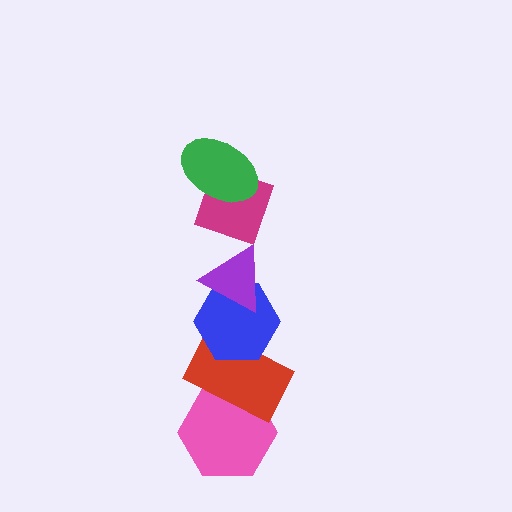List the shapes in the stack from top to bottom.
From top to bottom: the green ellipse, the magenta diamond, the purple triangle, the blue hexagon, the red rectangle, the pink hexagon.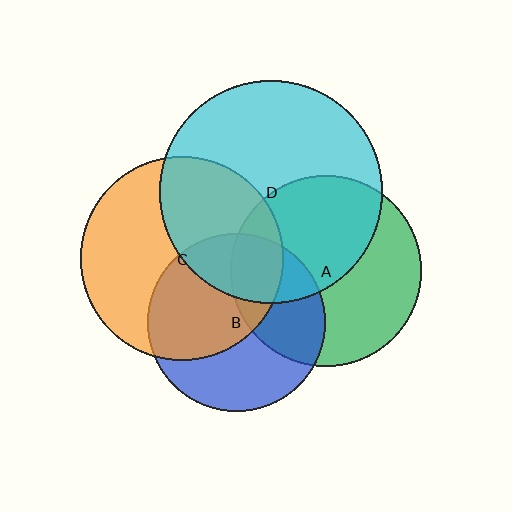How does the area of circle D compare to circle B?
Approximately 1.6 times.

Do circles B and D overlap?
Yes.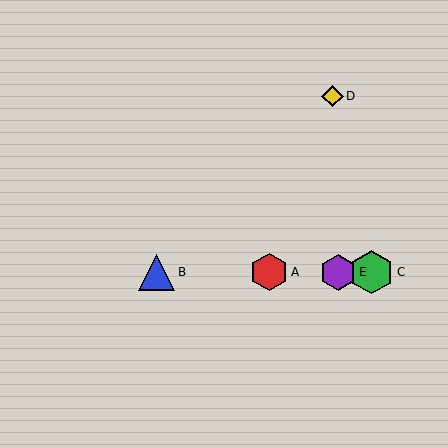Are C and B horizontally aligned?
Yes, both are at y≈272.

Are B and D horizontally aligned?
No, B is at y≈272 and D is at y≈96.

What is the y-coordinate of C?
Object C is at y≈272.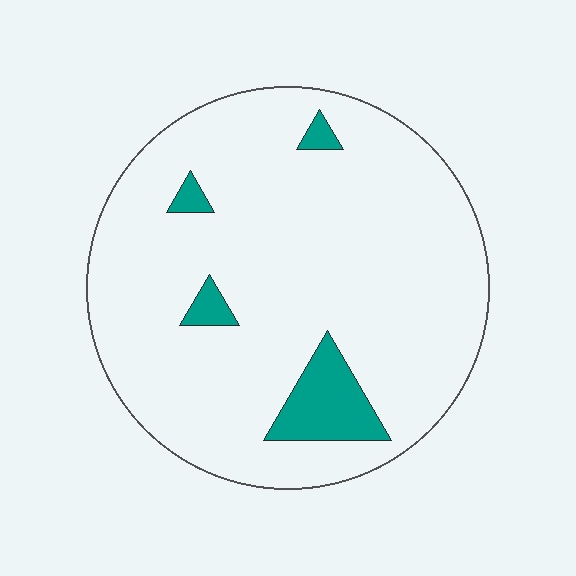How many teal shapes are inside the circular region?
4.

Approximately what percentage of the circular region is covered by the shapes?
Approximately 10%.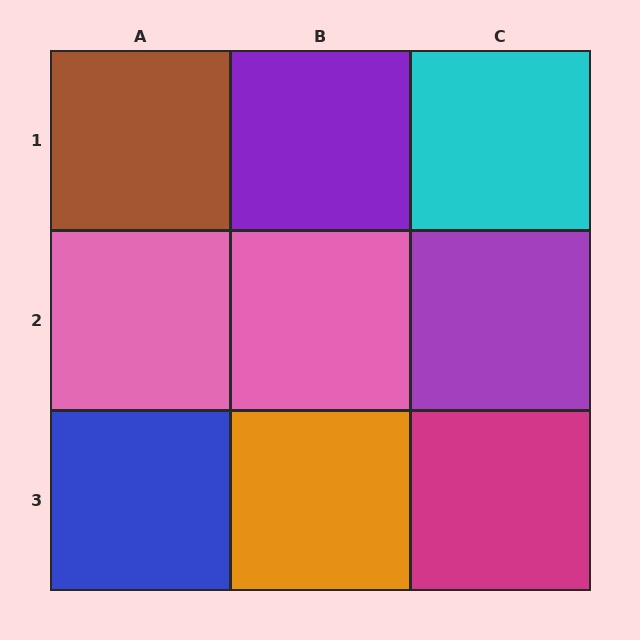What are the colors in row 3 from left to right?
Blue, orange, magenta.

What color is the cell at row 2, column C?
Purple.